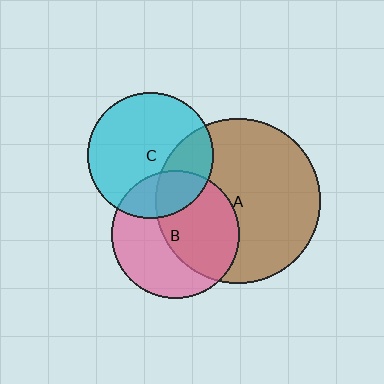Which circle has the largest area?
Circle A (brown).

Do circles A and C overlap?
Yes.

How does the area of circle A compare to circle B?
Approximately 1.6 times.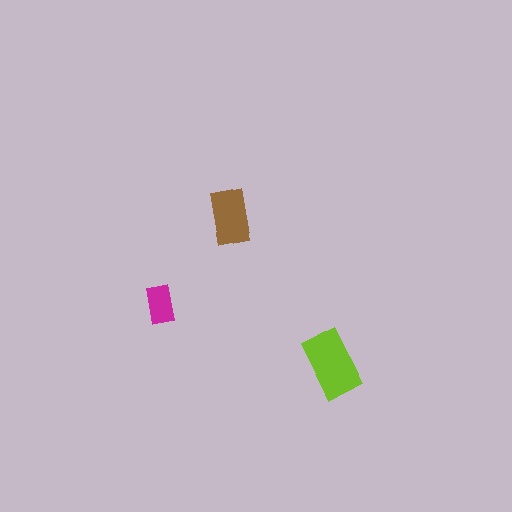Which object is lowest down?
The lime rectangle is bottommost.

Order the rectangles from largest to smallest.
the lime one, the brown one, the magenta one.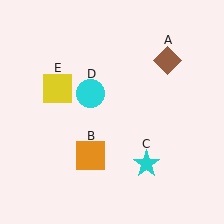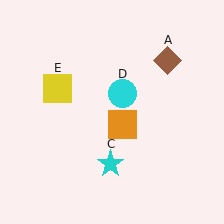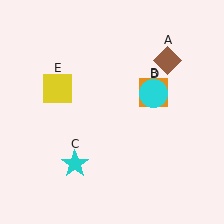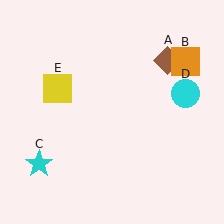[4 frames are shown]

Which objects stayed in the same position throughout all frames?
Brown diamond (object A) and yellow square (object E) remained stationary.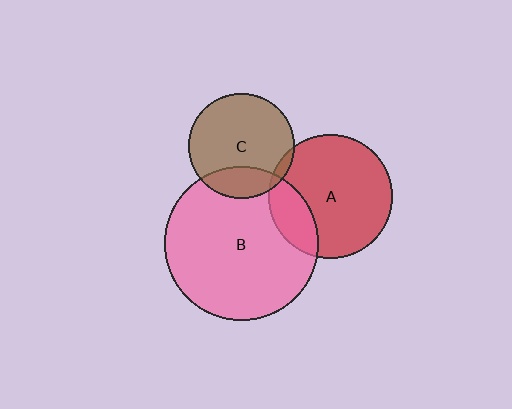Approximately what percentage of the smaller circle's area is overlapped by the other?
Approximately 20%.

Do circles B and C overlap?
Yes.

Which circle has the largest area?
Circle B (pink).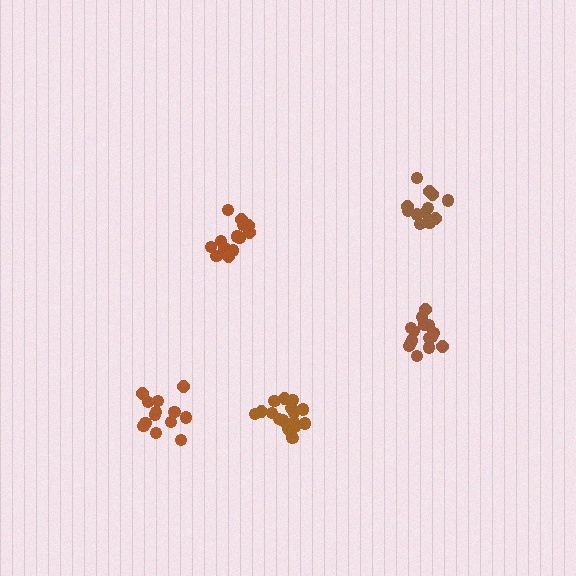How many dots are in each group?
Group 1: 17 dots, Group 2: 13 dots, Group 3: 15 dots, Group 4: 17 dots, Group 5: 12 dots (74 total).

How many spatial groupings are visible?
There are 5 spatial groupings.